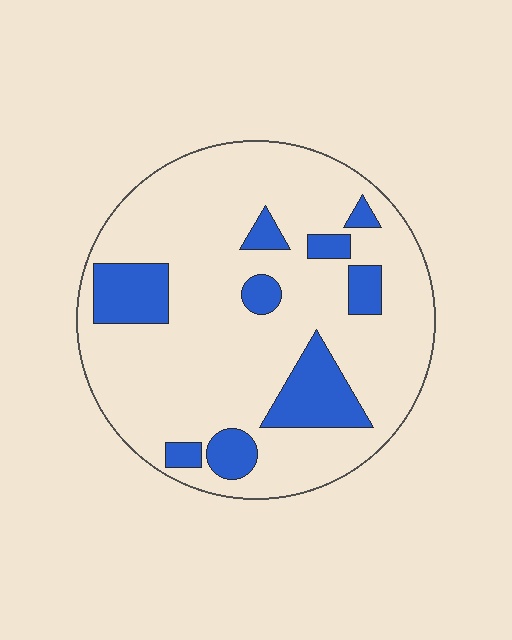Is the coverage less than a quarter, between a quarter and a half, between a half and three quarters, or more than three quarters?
Less than a quarter.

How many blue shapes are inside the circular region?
9.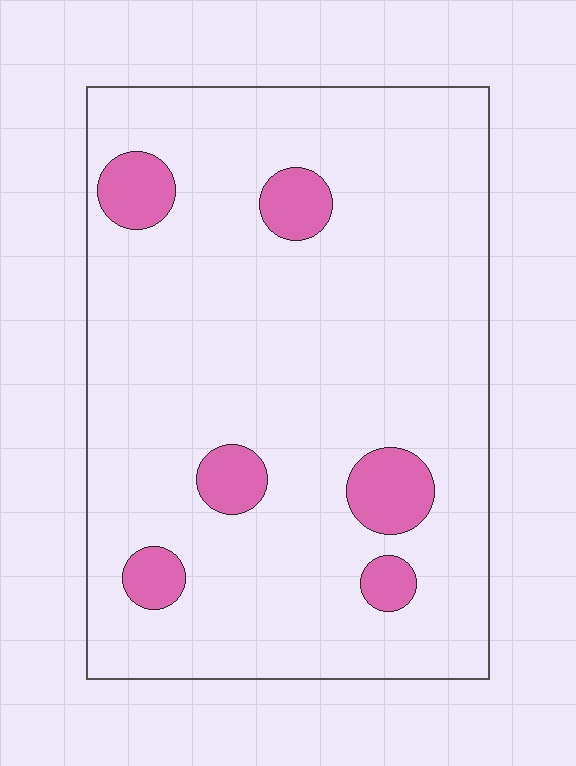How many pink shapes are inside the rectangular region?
6.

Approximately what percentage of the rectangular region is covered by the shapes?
Approximately 10%.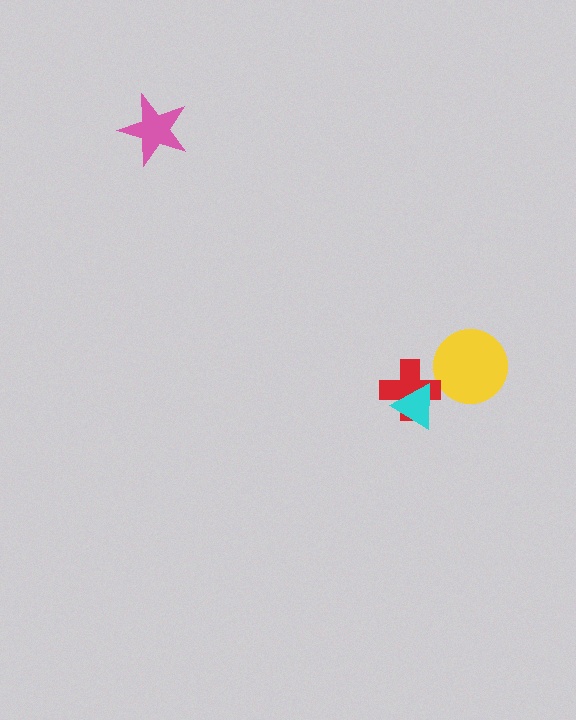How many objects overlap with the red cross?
1 object overlaps with the red cross.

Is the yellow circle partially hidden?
No, no other shape covers it.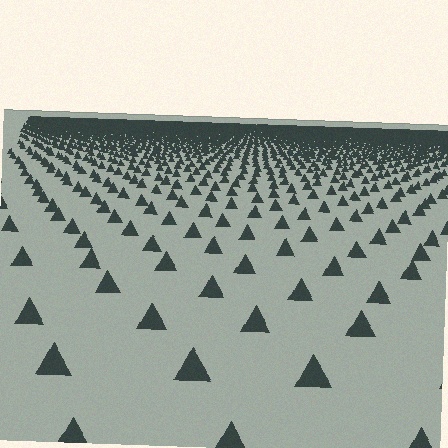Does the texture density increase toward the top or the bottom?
Density increases toward the top.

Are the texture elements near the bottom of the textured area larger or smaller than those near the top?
Larger. Near the bottom, elements are closer to the viewer and appear at a bigger on-screen size.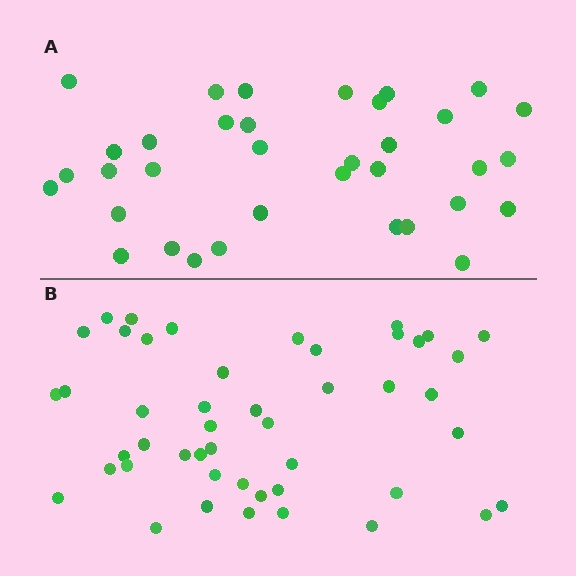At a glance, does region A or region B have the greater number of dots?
Region B (the bottom region) has more dots.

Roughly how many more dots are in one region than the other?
Region B has roughly 12 or so more dots than region A.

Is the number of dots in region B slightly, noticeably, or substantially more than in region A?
Region B has noticeably more, but not dramatically so. The ratio is roughly 1.3 to 1.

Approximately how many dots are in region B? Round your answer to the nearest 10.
About 50 dots. (The exact count is 47, which rounds to 50.)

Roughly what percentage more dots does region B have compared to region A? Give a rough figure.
About 35% more.